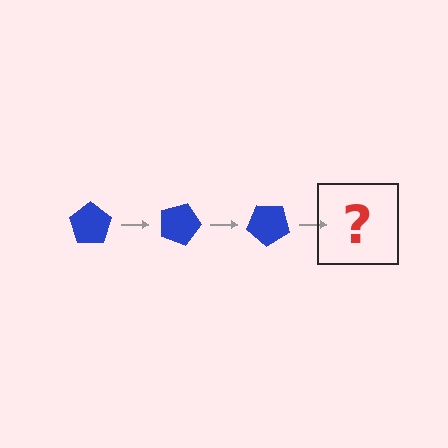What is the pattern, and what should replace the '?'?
The pattern is that the pentagon rotates 20 degrees each step. The '?' should be a blue pentagon rotated 60 degrees.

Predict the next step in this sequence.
The next step is a blue pentagon rotated 60 degrees.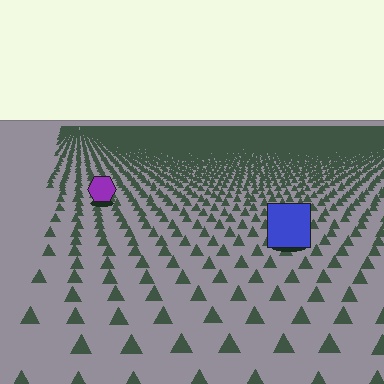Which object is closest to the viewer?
The blue square is closest. The texture marks near it are larger and more spread out.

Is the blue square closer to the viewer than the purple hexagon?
Yes. The blue square is closer — you can tell from the texture gradient: the ground texture is coarser near it.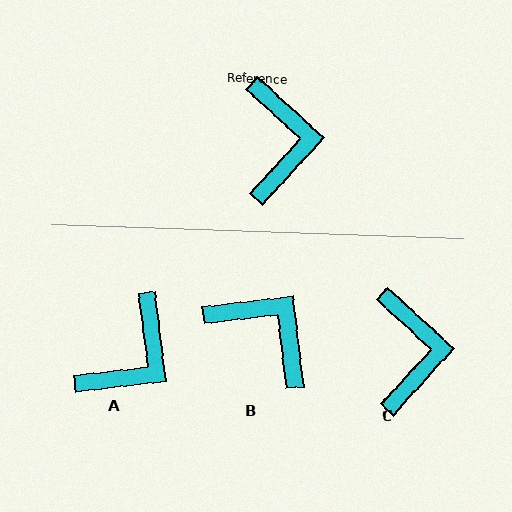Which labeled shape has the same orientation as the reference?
C.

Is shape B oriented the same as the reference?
No, it is off by about 49 degrees.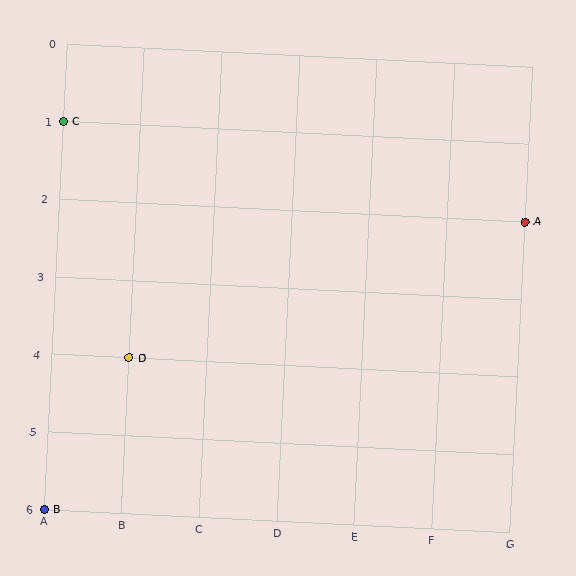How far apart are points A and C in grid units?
Points A and C are 6 columns and 1 row apart (about 6.1 grid units diagonally).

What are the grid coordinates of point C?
Point C is at grid coordinates (A, 1).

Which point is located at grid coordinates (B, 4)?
Point D is at (B, 4).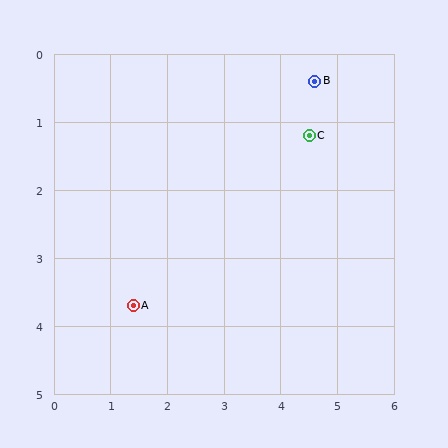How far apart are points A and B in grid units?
Points A and B are about 4.6 grid units apart.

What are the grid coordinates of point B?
Point B is at approximately (4.6, 0.4).